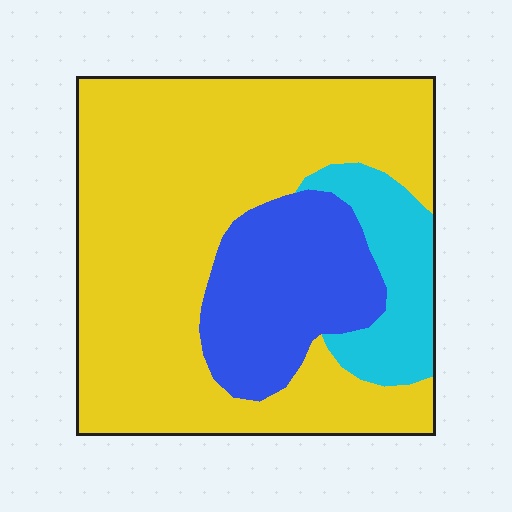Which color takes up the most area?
Yellow, at roughly 65%.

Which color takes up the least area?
Cyan, at roughly 10%.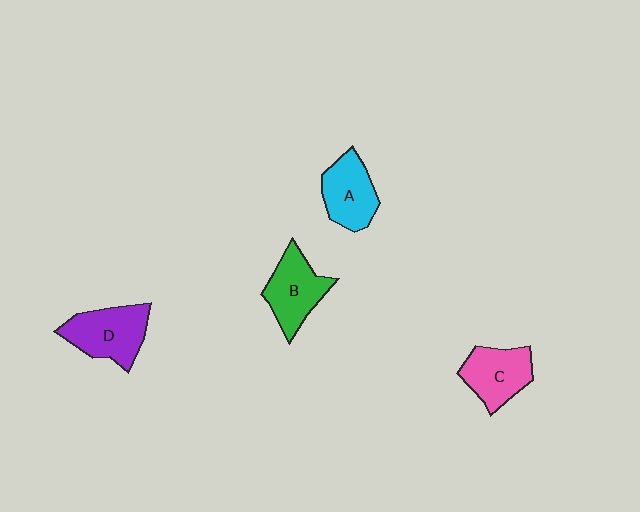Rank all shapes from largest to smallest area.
From largest to smallest: D (purple), B (green), C (pink), A (cyan).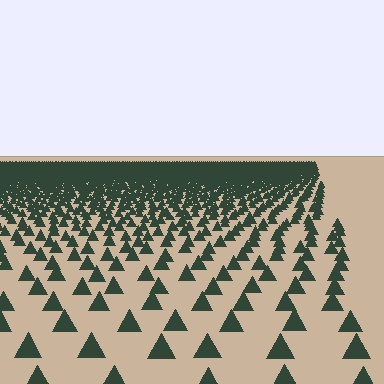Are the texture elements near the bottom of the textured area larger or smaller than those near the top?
Larger. Near the bottom, elements are closer to the viewer and appear at a bigger on-screen size.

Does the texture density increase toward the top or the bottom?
Density increases toward the top.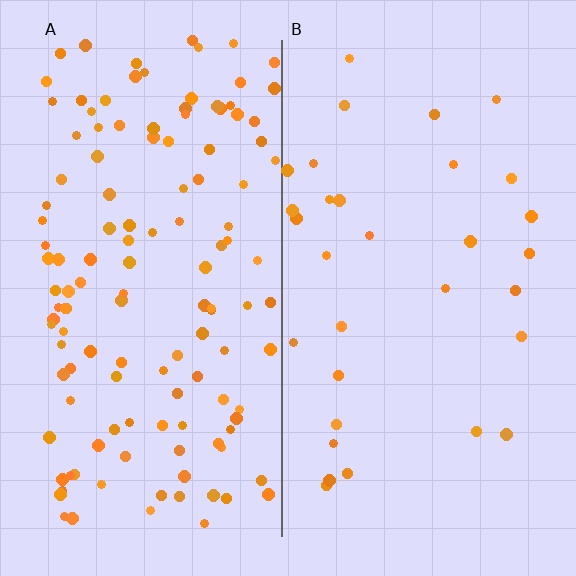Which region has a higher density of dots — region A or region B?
A (the left).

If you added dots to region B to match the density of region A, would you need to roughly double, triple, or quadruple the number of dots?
Approximately quadruple.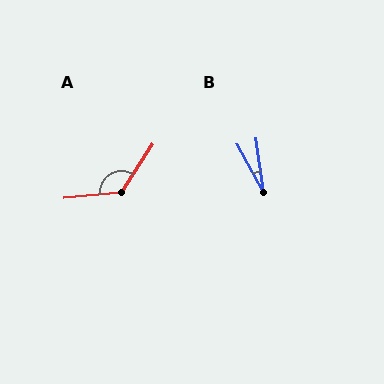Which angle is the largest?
A, at approximately 129 degrees.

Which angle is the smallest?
B, at approximately 21 degrees.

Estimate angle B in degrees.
Approximately 21 degrees.